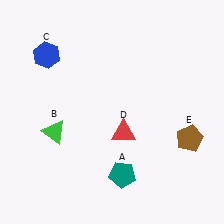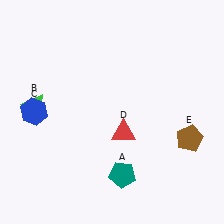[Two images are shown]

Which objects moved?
The objects that moved are: the green triangle (B), the blue hexagon (C).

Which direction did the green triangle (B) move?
The green triangle (B) moved up.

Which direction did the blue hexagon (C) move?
The blue hexagon (C) moved down.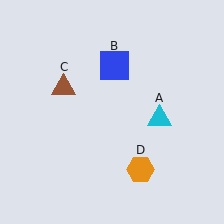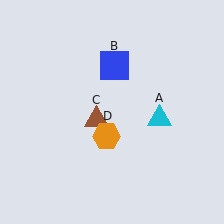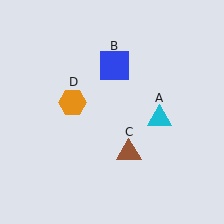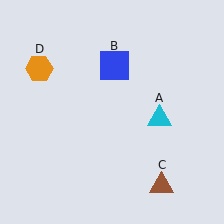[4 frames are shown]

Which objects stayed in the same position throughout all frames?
Cyan triangle (object A) and blue square (object B) remained stationary.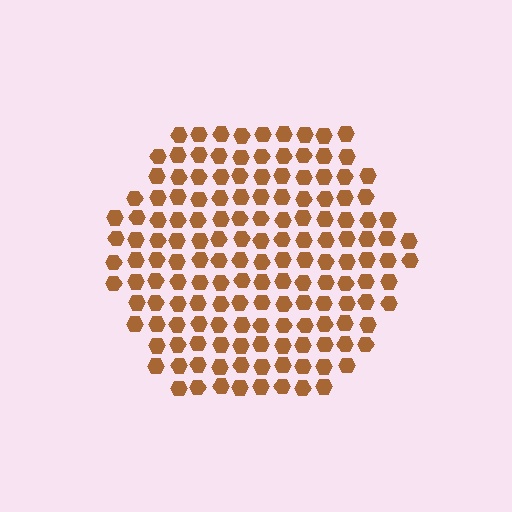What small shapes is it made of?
It is made of small hexagons.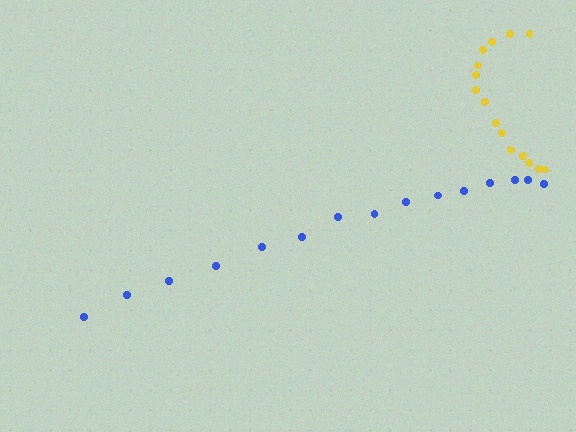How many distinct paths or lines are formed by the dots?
There are 2 distinct paths.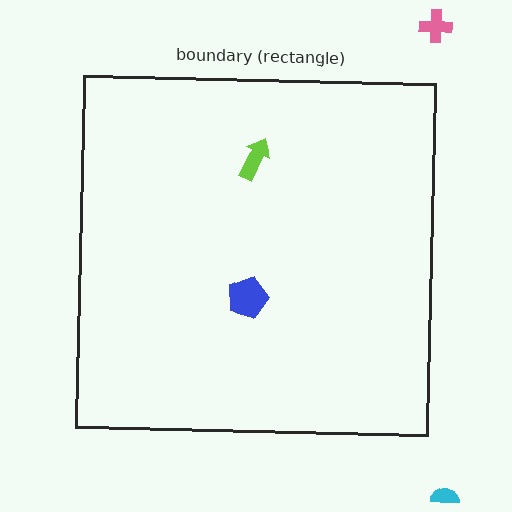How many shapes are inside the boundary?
2 inside, 2 outside.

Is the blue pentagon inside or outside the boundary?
Inside.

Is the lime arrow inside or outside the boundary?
Inside.